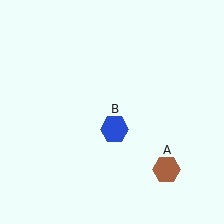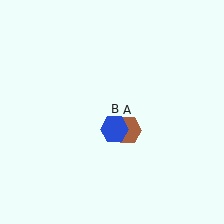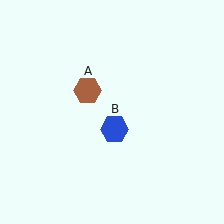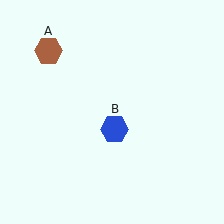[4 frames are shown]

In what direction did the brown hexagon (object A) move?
The brown hexagon (object A) moved up and to the left.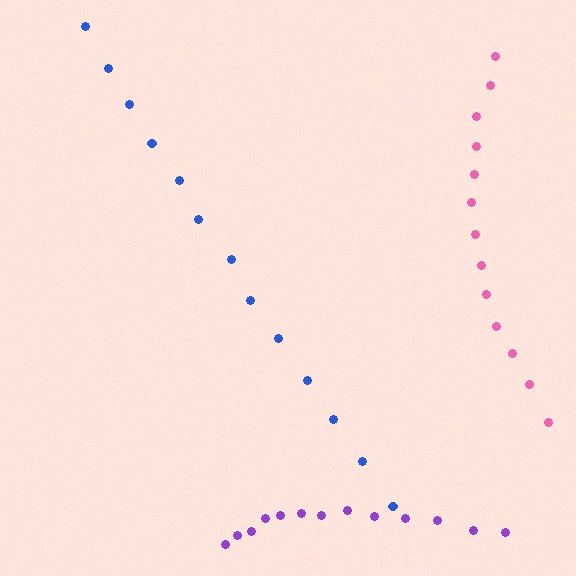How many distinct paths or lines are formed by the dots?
There are 3 distinct paths.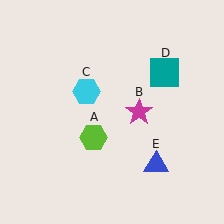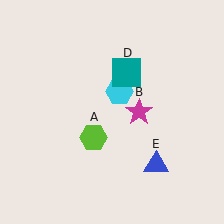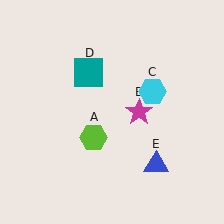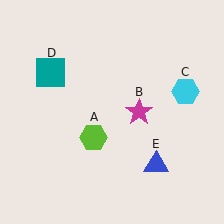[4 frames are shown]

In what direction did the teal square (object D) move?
The teal square (object D) moved left.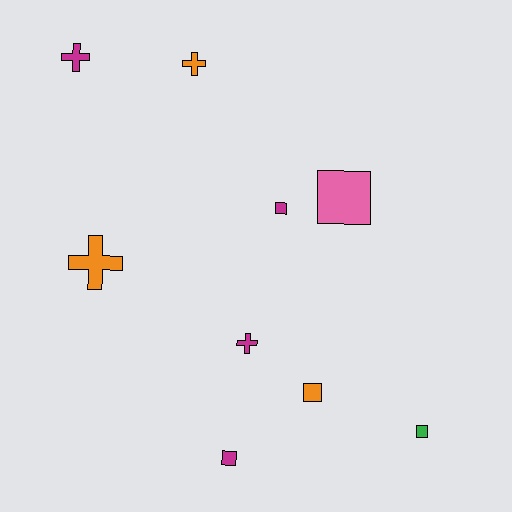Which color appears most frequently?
Magenta, with 4 objects.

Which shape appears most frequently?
Square, with 5 objects.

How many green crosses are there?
There are no green crosses.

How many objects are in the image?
There are 9 objects.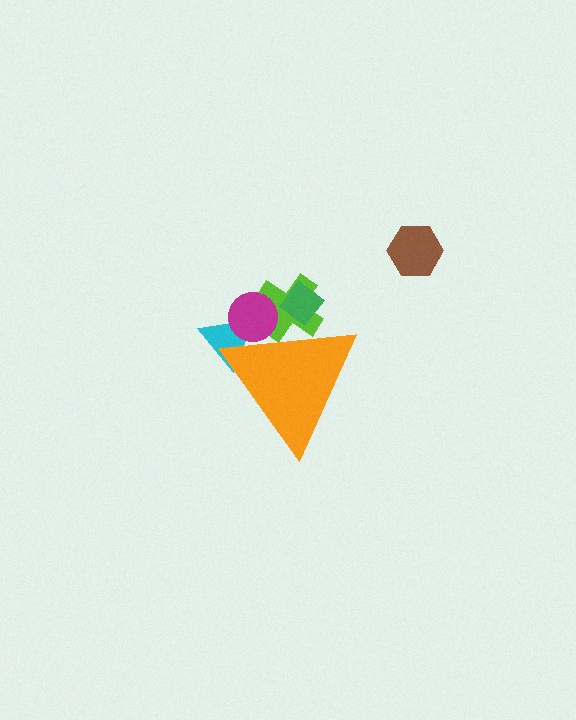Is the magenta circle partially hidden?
Yes, the magenta circle is partially hidden behind the orange triangle.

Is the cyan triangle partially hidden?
Yes, the cyan triangle is partially hidden behind the orange triangle.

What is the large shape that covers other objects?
An orange triangle.